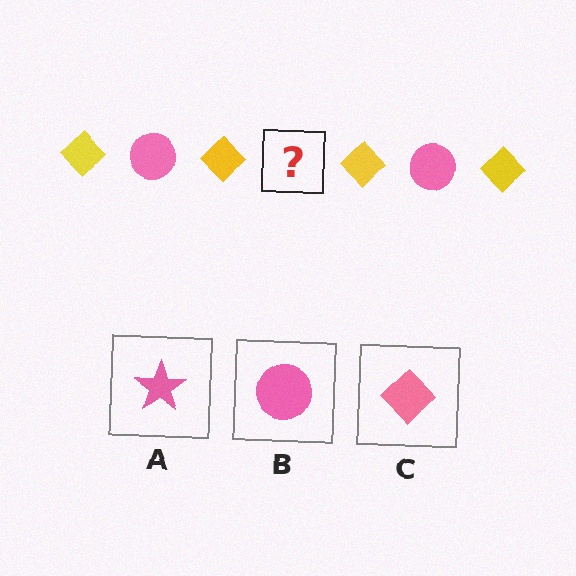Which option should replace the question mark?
Option B.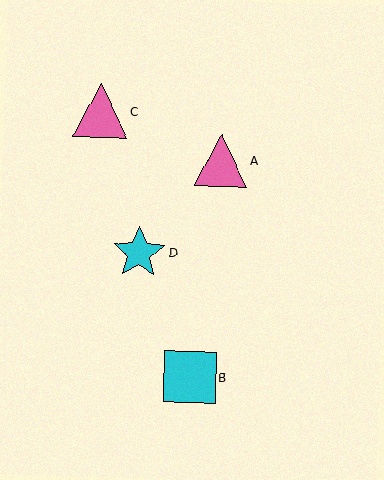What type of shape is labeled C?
Shape C is a pink triangle.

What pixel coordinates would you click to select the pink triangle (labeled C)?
Click at (100, 111) to select the pink triangle C.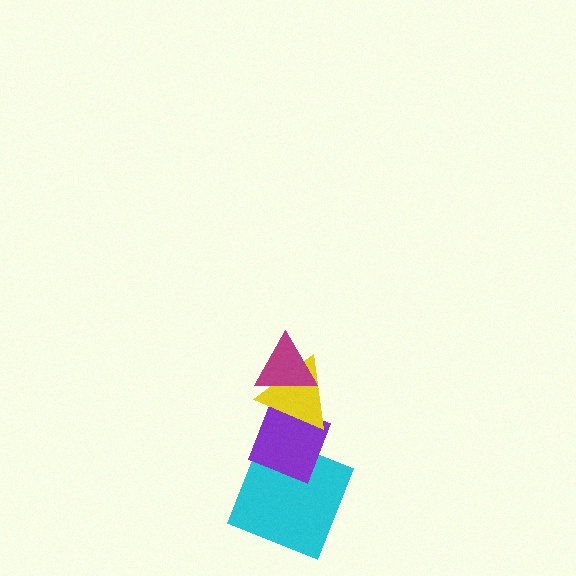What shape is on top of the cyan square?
The purple diamond is on top of the cyan square.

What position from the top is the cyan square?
The cyan square is 4th from the top.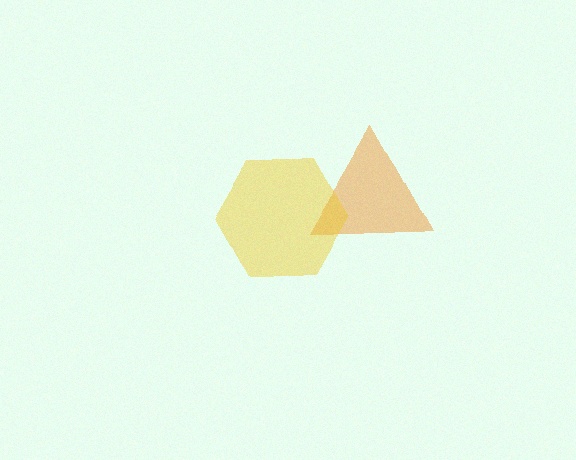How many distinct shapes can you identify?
There are 2 distinct shapes: an orange triangle, a yellow hexagon.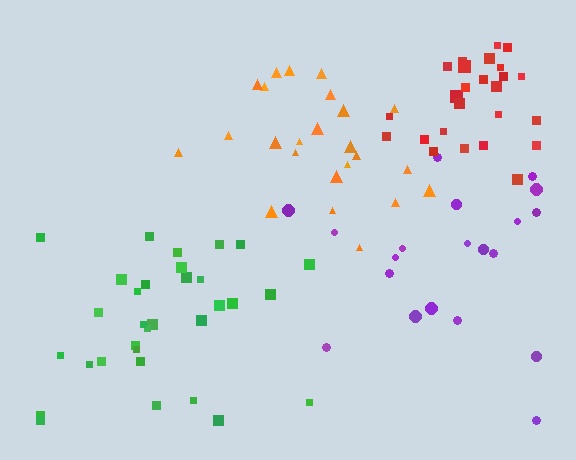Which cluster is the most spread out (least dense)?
Purple.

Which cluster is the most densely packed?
Red.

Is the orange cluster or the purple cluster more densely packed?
Orange.